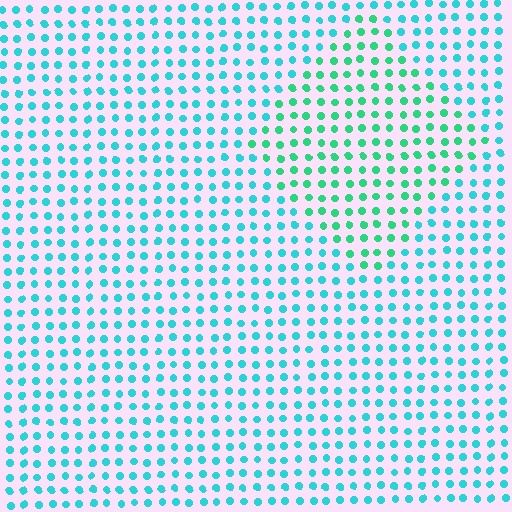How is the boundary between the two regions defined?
The boundary is defined purely by a slight shift in hue (about 32 degrees). Spacing, size, and orientation are identical on both sides.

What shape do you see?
I see a diamond.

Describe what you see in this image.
The image is filled with small cyan elements in a uniform arrangement. A diamond-shaped region is visible where the elements are tinted to a slightly different hue, forming a subtle color boundary.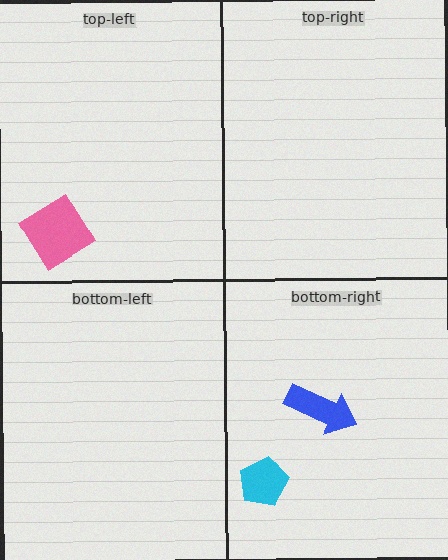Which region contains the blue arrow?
The bottom-right region.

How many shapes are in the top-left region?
1.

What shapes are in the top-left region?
The pink diamond.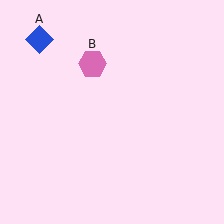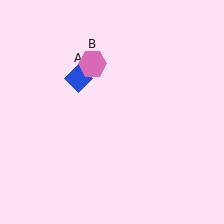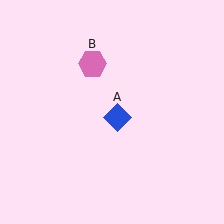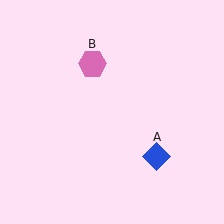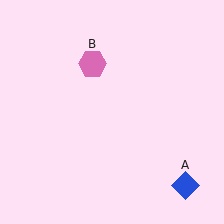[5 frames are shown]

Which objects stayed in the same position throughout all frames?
Pink hexagon (object B) remained stationary.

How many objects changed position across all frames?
1 object changed position: blue diamond (object A).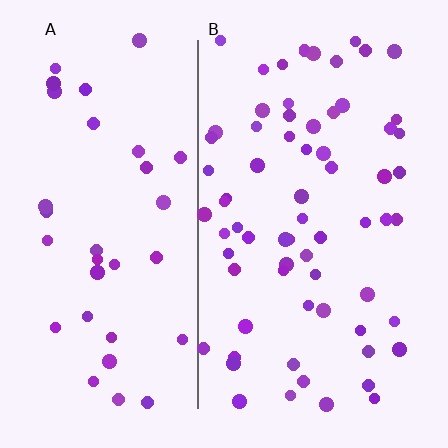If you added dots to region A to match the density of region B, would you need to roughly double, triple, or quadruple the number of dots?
Approximately double.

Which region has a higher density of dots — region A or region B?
B (the right).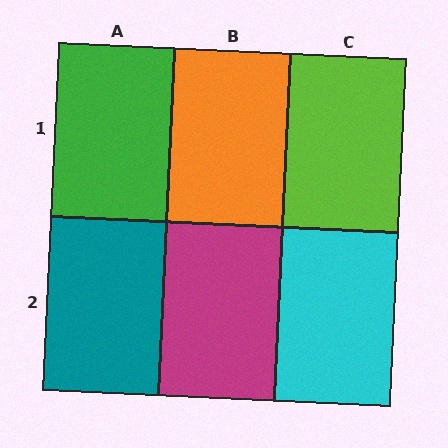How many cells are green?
1 cell is green.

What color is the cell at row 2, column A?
Teal.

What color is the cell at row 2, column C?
Cyan.